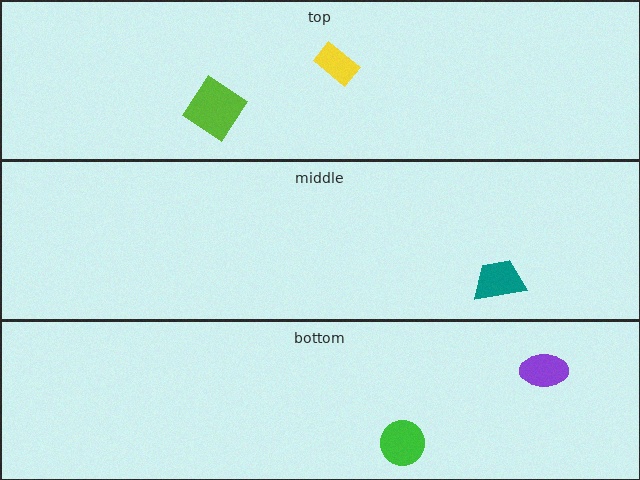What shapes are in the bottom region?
The purple ellipse, the green circle.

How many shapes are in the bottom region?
2.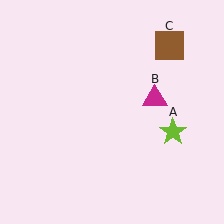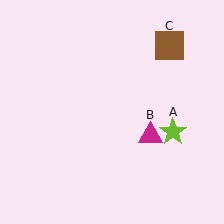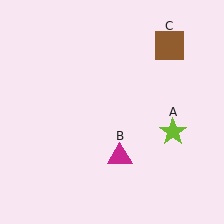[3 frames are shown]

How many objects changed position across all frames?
1 object changed position: magenta triangle (object B).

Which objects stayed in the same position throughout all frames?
Lime star (object A) and brown square (object C) remained stationary.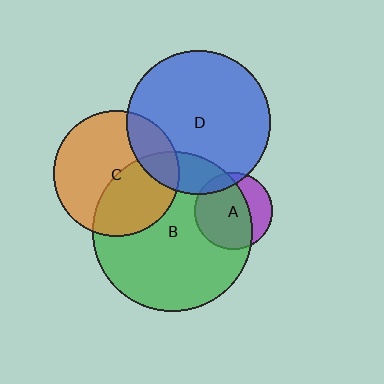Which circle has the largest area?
Circle B (green).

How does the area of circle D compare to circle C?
Approximately 1.3 times.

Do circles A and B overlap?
Yes.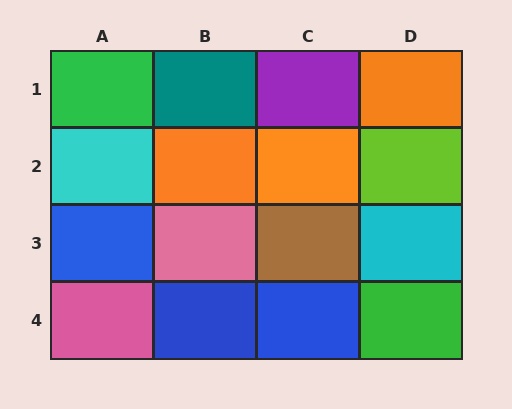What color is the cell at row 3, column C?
Brown.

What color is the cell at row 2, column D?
Lime.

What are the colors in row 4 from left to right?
Pink, blue, blue, green.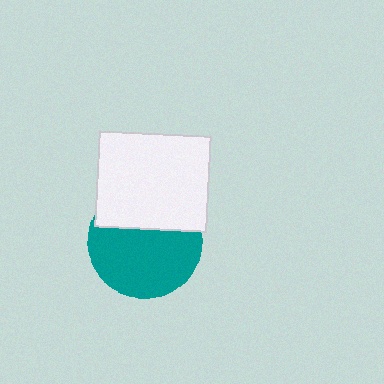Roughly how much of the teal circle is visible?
About half of it is visible (roughly 64%).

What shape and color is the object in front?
The object in front is a white rectangle.